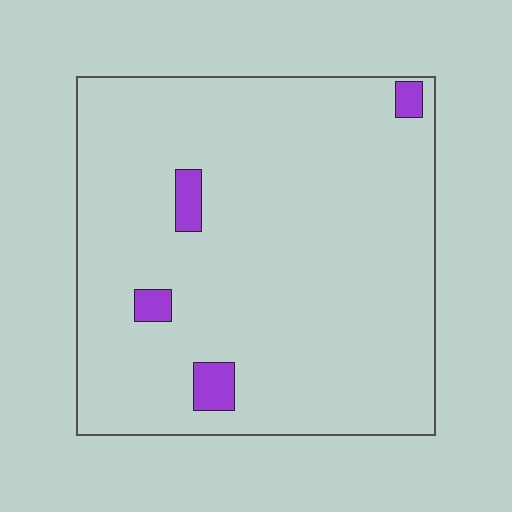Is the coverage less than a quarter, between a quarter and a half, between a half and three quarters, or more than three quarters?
Less than a quarter.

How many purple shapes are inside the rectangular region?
4.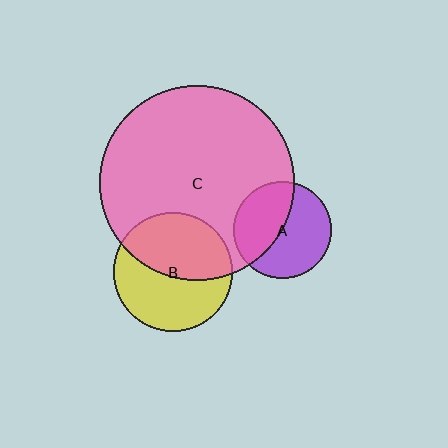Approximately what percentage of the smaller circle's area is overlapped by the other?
Approximately 45%.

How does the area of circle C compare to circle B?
Approximately 2.7 times.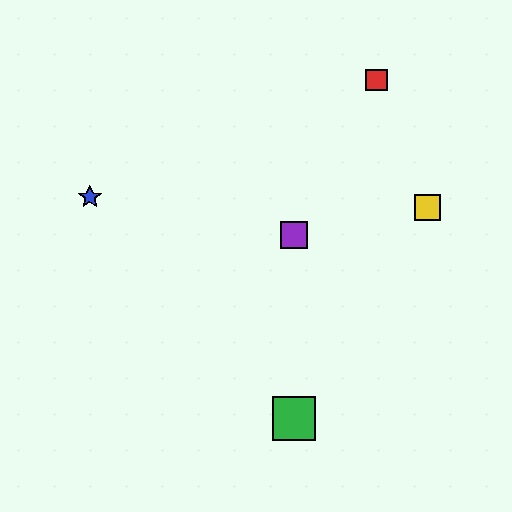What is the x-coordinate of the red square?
The red square is at x≈376.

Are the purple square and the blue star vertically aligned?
No, the purple square is at x≈294 and the blue star is at x≈90.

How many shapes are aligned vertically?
2 shapes (the green square, the purple square) are aligned vertically.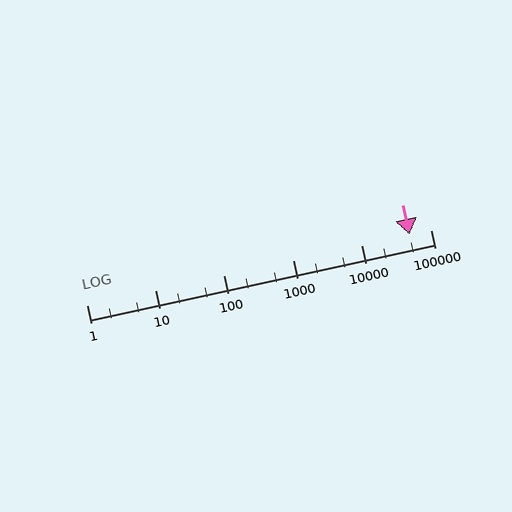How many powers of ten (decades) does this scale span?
The scale spans 5 decades, from 1 to 100000.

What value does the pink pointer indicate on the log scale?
The pointer indicates approximately 50000.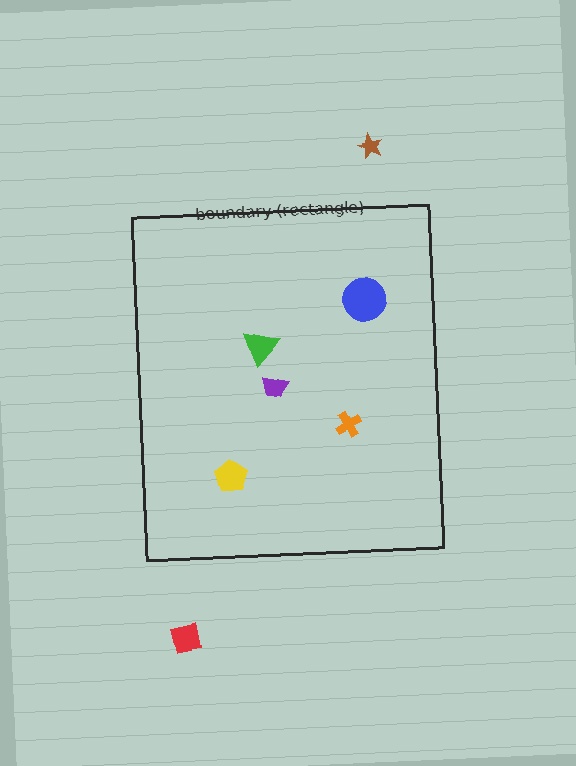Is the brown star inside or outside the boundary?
Outside.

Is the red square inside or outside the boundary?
Outside.